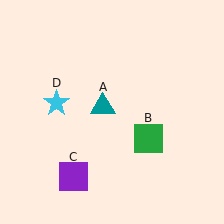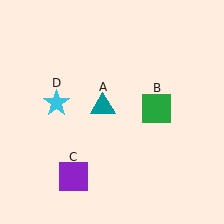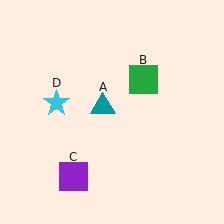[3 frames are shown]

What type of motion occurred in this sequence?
The green square (object B) rotated counterclockwise around the center of the scene.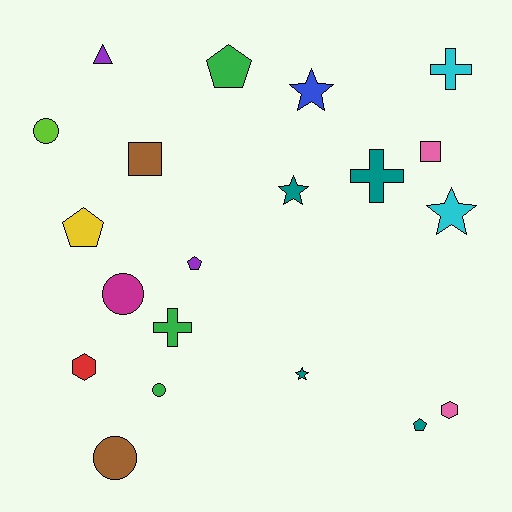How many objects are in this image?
There are 20 objects.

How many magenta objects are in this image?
There is 1 magenta object.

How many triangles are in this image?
There is 1 triangle.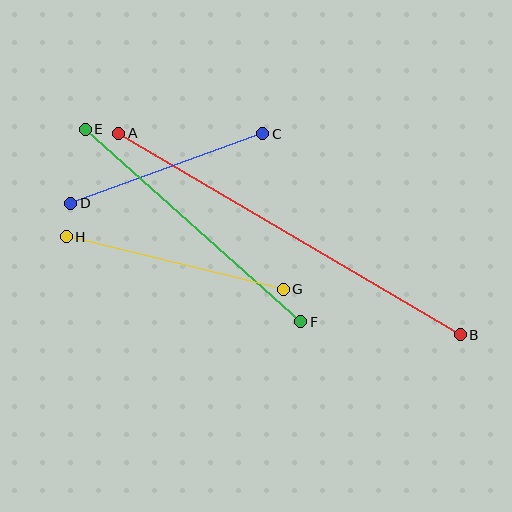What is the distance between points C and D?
The distance is approximately 204 pixels.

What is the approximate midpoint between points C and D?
The midpoint is at approximately (167, 169) pixels.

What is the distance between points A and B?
The distance is approximately 396 pixels.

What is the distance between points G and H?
The distance is approximately 224 pixels.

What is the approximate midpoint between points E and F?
The midpoint is at approximately (193, 226) pixels.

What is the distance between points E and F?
The distance is approximately 289 pixels.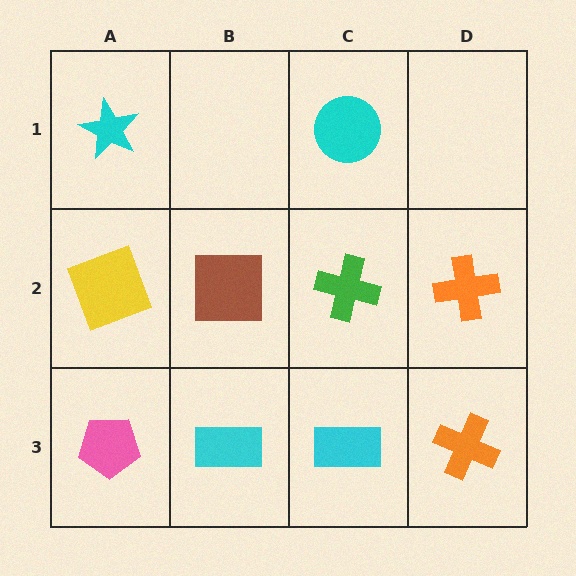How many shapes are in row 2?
4 shapes.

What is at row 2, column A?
A yellow square.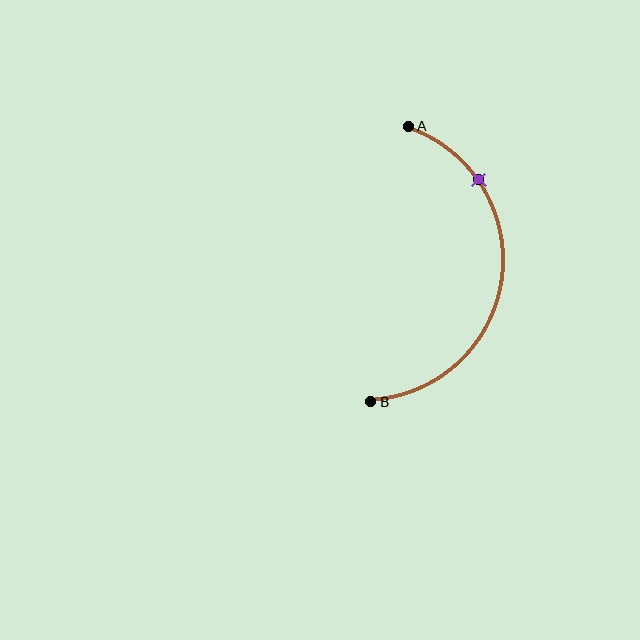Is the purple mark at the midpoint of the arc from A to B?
No. The purple mark lies on the arc but is closer to endpoint A. The arc midpoint would be at the point on the curve equidistant along the arc from both A and B.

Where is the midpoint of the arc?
The arc midpoint is the point on the curve farthest from the straight line joining A and B. It sits to the right of that line.